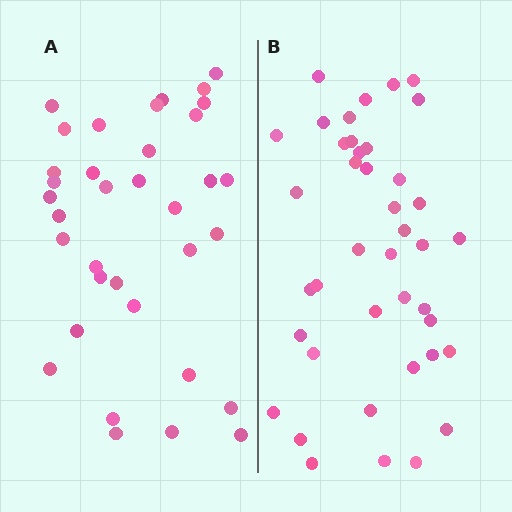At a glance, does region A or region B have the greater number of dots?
Region B (the right region) has more dots.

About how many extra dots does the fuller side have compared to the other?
Region B has about 6 more dots than region A.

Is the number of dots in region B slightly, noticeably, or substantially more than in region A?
Region B has only slightly more — the two regions are fairly close. The ratio is roughly 1.2 to 1.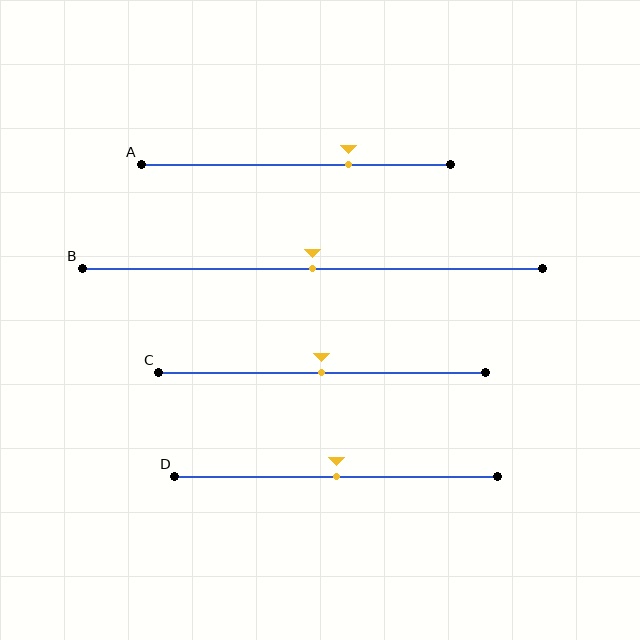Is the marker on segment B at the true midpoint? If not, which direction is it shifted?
Yes, the marker on segment B is at the true midpoint.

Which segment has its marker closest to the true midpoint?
Segment B has its marker closest to the true midpoint.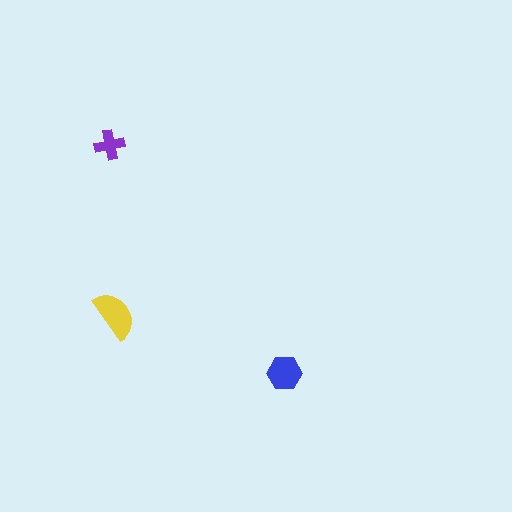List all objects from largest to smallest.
The yellow semicircle, the blue hexagon, the purple cross.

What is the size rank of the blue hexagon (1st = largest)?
2nd.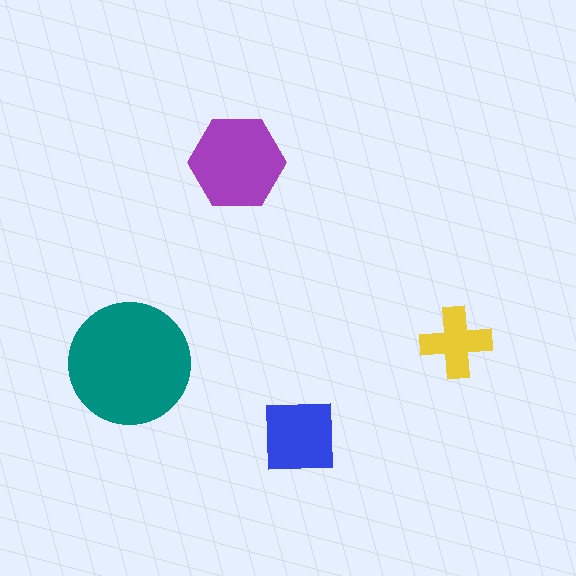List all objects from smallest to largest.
The yellow cross, the blue square, the purple hexagon, the teal circle.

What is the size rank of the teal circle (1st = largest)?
1st.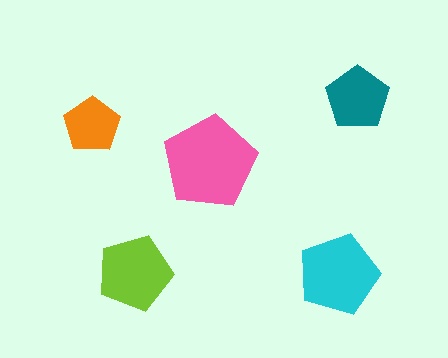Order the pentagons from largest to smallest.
the pink one, the cyan one, the lime one, the teal one, the orange one.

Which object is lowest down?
The cyan pentagon is bottommost.